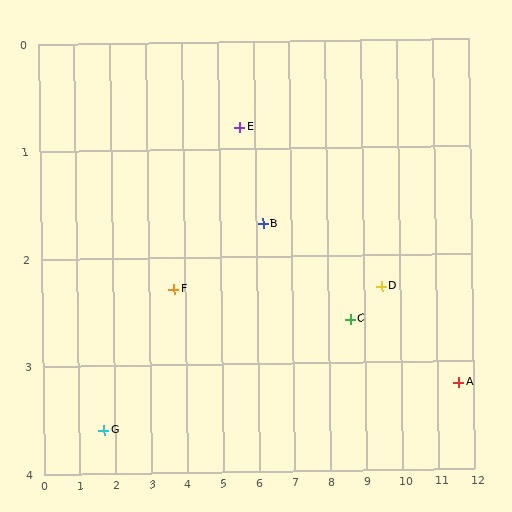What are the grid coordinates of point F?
Point F is at approximately (3.7, 2.3).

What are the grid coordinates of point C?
Point C is at approximately (8.6, 2.6).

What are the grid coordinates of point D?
Point D is at approximately (9.5, 2.3).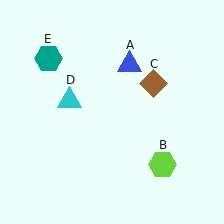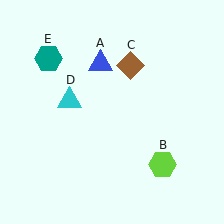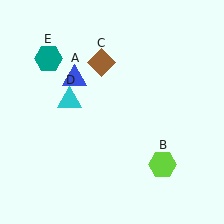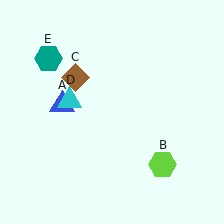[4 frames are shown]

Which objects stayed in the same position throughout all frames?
Lime hexagon (object B) and cyan triangle (object D) and teal hexagon (object E) remained stationary.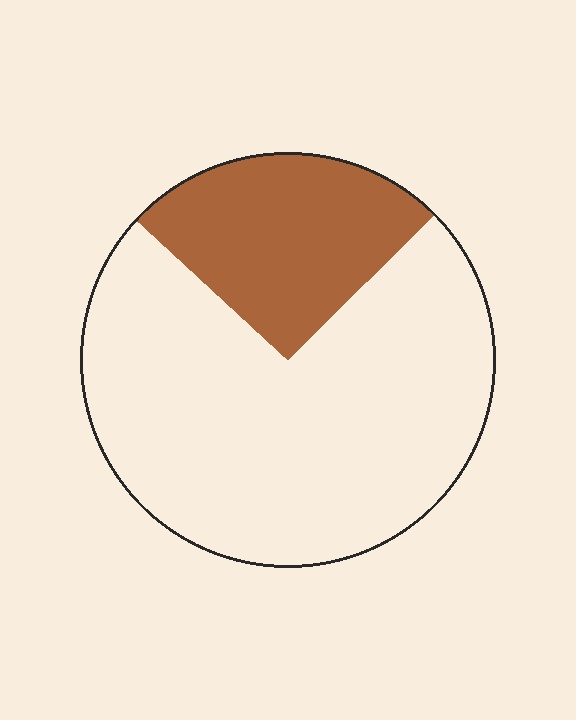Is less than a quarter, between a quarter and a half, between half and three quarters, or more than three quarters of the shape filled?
Between a quarter and a half.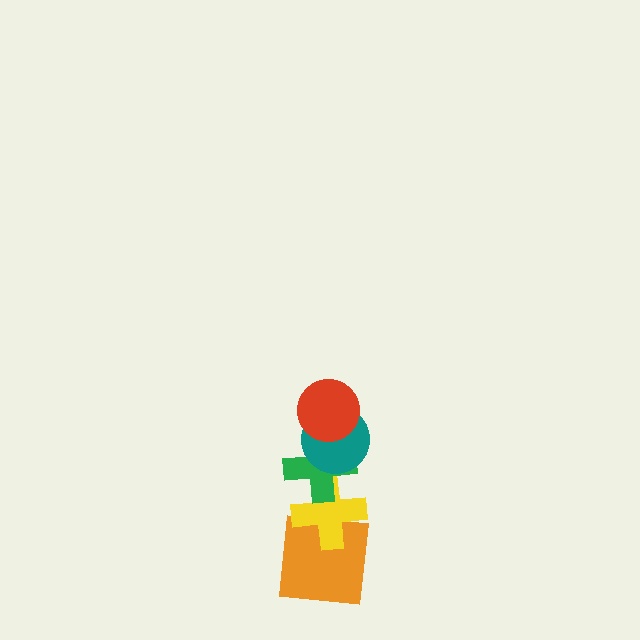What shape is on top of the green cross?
The teal circle is on top of the green cross.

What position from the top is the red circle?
The red circle is 1st from the top.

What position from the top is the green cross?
The green cross is 3rd from the top.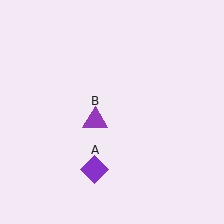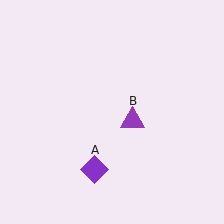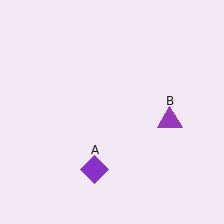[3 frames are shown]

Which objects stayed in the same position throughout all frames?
Purple diamond (object A) remained stationary.